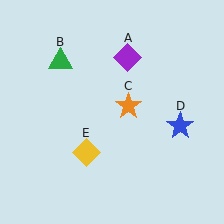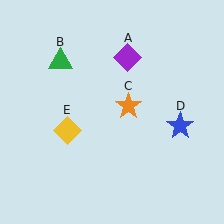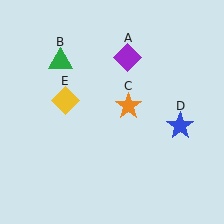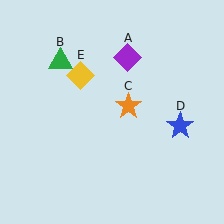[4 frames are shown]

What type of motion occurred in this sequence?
The yellow diamond (object E) rotated clockwise around the center of the scene.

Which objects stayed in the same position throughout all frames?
Purple diamond (object A) and green triangle (object B) and orange star (object C) and blue star (object D) remained stationary.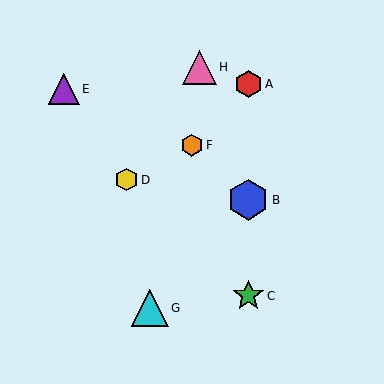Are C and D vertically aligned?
No, C is at x≈248 and D is at x≈126.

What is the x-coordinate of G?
Object G is at x≈150.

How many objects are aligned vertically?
3 objects (A, B, C) are aligned vertically.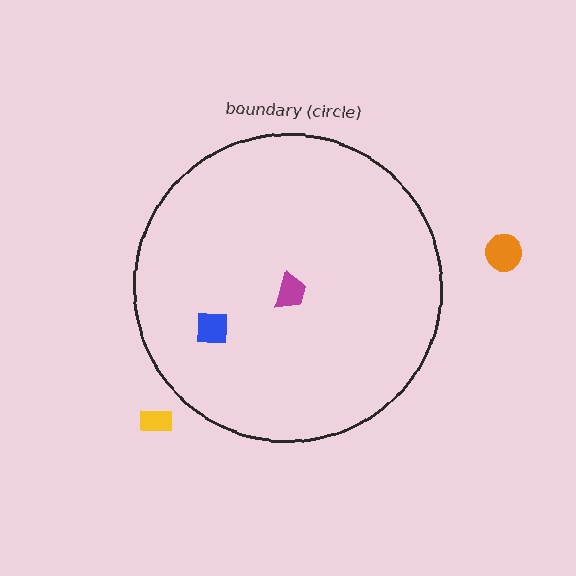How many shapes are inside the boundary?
2 inside, 2 outside.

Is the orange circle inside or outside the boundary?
Outside.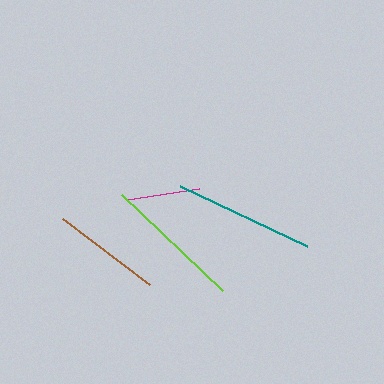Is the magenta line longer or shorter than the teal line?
The teal line is longer than the magenta line.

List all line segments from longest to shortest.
From longest to shortest: teal, lime, brown, magenta.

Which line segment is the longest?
The teal line is the longest at approximately 141 pixels.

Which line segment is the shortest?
The magenta line is the shortest at approximately 72 pixels.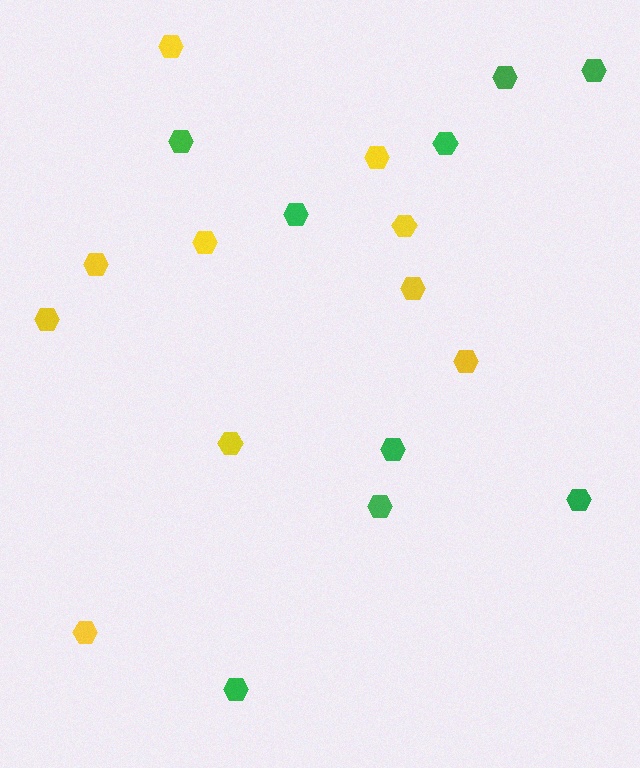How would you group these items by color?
There are 2 groups: one group of yellow hexagons (10) and one group of green hexagons (9).